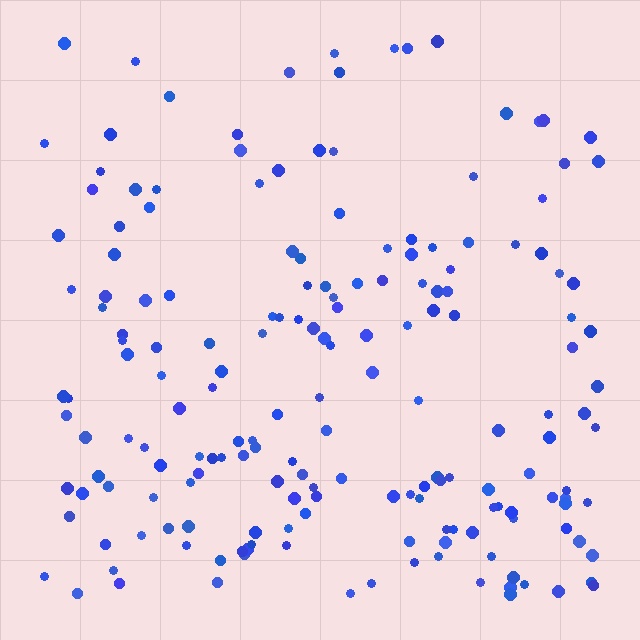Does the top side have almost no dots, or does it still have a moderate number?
Still a moderate number, just noticeably fewer than the bottom.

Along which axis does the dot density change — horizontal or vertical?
Vertical.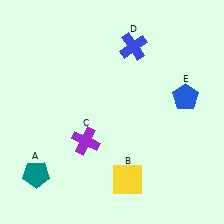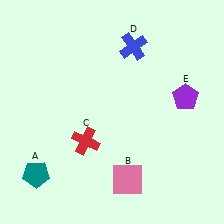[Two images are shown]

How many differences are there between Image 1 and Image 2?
There are 3 differences between the two images.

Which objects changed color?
B changed from yellow to pink. C changed from purple to red. E changed from blue to purple.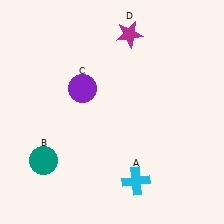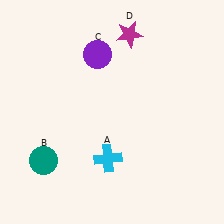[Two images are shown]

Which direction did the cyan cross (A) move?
The cyan cross (A) moved left.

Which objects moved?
The objects that moved are: the cyan cross (A), the purple circle (C).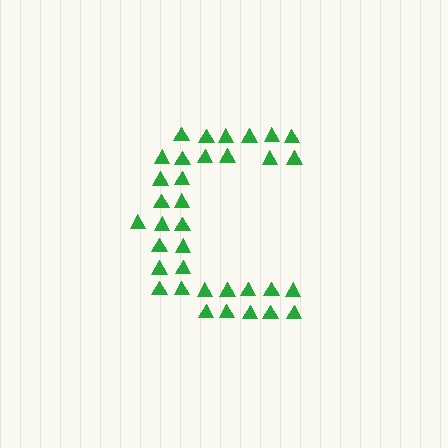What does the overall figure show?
The overall figure shows the letter C.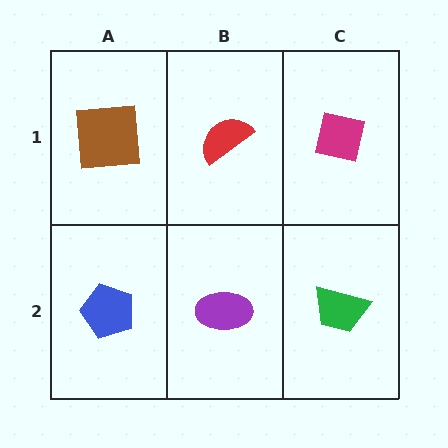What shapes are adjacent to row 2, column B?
A red semicircle (row 1, column B), a blue pentagon (row 2, column A), a green trapezoid (row 2, column C).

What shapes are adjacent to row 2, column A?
A brown square (row 1, column A), a purple ellipse (row 2, column B).